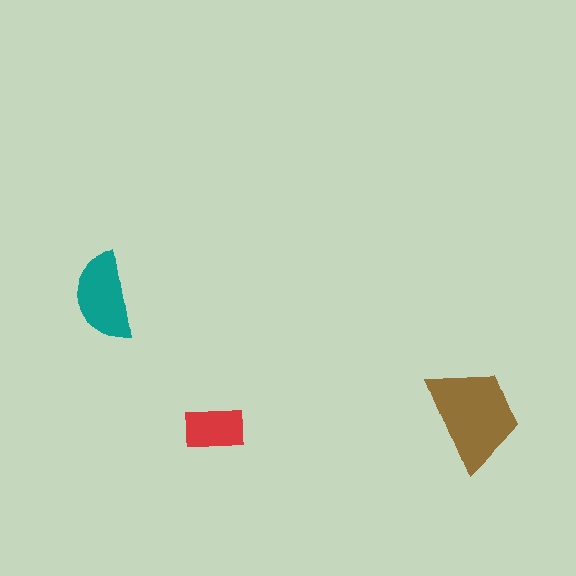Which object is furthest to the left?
The teal semicircle is leftmost.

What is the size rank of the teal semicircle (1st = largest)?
2nd.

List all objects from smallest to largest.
The red rectangle, the teal semicircle, the brown trapezoid.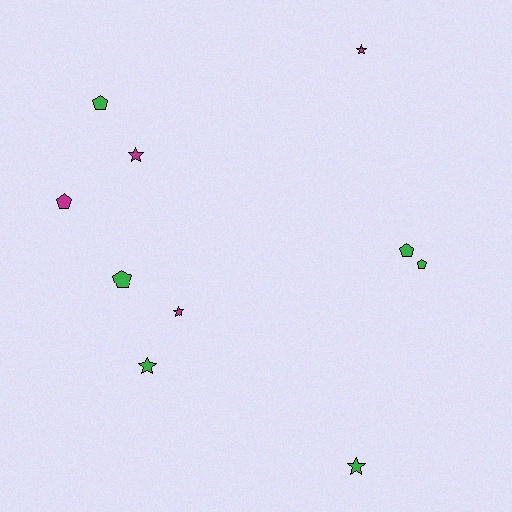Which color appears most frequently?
Green, with 6 objects.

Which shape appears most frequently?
Pentagon, with 5 objects.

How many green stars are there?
There are 2 green stars.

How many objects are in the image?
There are 10 objects.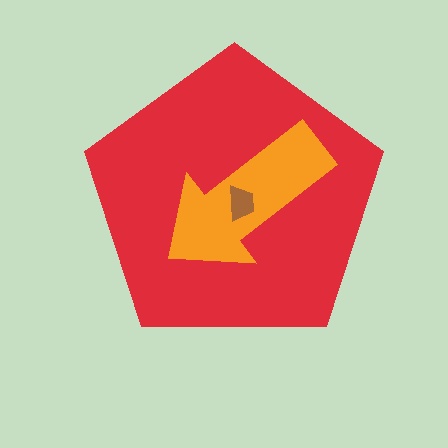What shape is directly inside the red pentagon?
The orange arrow.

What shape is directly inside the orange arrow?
The brown trapezoid.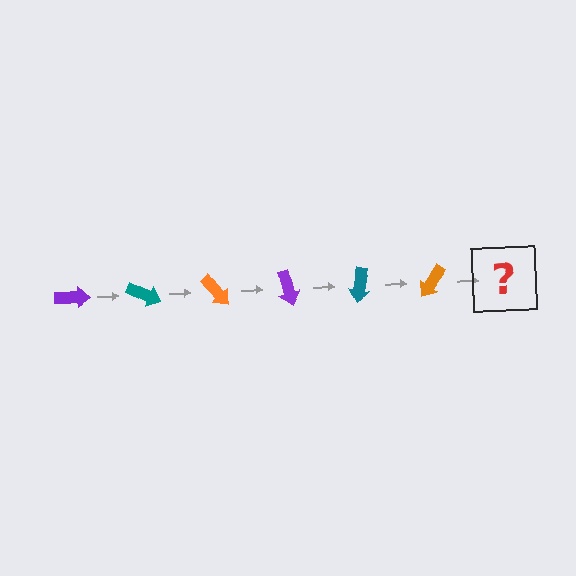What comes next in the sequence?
The next element should be a purple arrow, rotated 150 degrees from the start.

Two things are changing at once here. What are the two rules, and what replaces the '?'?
The two rules are that it rotates 25 degrees each step and the color cycles through purple, teal, and orange. The '?' should be a purple arrow, rotated 150 degrees from the start.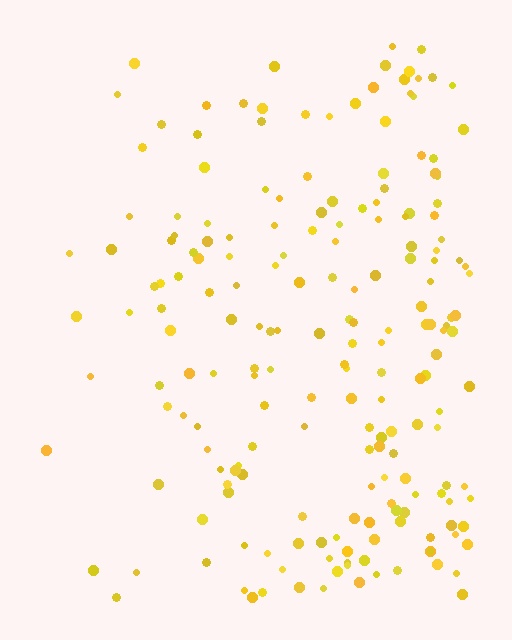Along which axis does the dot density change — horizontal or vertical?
Horizontal.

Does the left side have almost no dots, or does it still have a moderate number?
Still a moderate number, just noticeably fewer than the right.